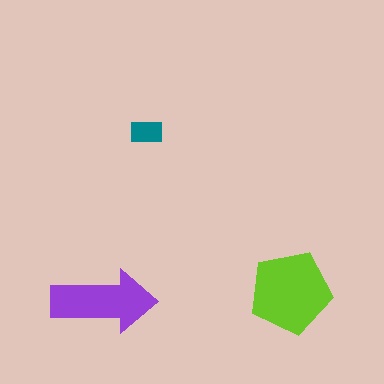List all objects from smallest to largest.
The teal rectangle, the purple arrow, the lime pentagon.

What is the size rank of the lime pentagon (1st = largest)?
1st.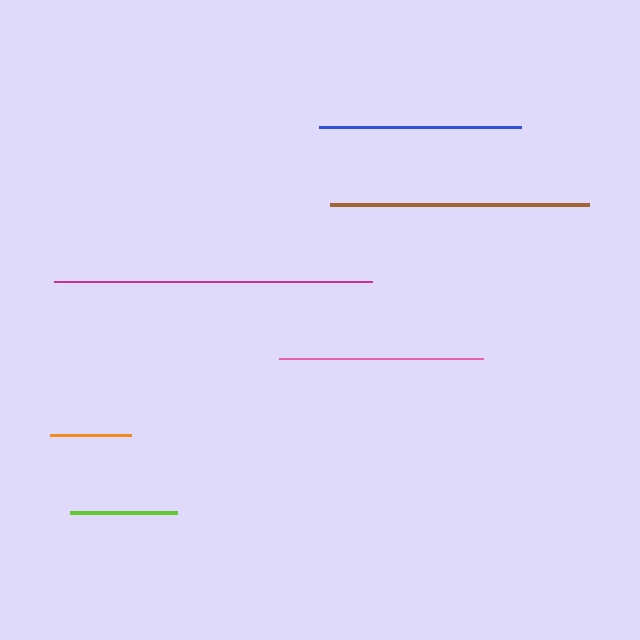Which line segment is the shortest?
The orange line is the shortest at approximately 81 pixels.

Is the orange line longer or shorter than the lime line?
The lime line is longer than the orange line.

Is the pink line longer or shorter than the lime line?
The pink line is longer than the lime line.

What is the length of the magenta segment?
The magenta segment is approximately 318 pixels long.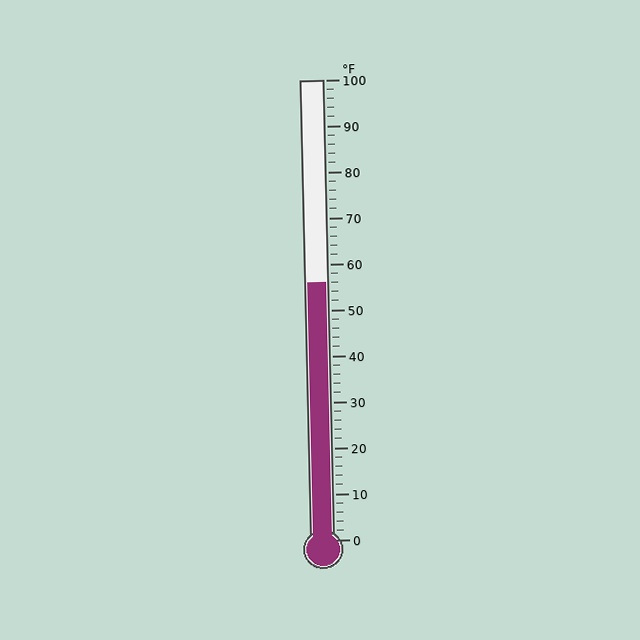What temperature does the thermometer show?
The thermometer shows approximately 56°F.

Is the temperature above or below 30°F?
The temperature is above 30°F.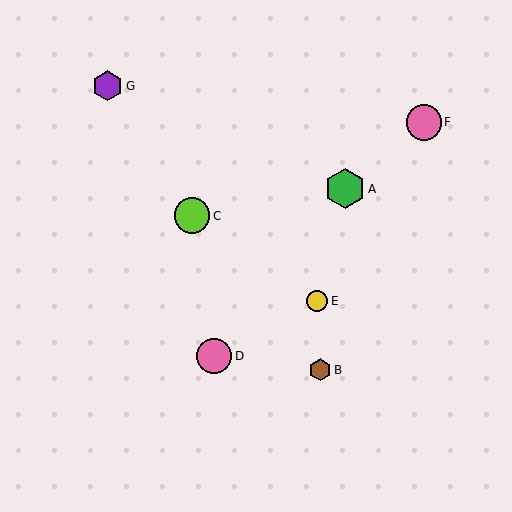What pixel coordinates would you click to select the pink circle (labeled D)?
Click at (214, 356) to select the pink circle D.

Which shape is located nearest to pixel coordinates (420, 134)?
The pink circle (labeled F) at (424, 123) is nearest to that location.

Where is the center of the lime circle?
The center of the lime circle is at (192, 216).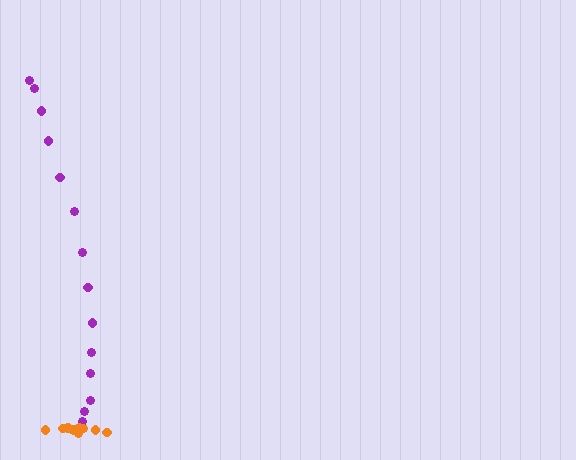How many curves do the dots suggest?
There are 2 distinct paths.